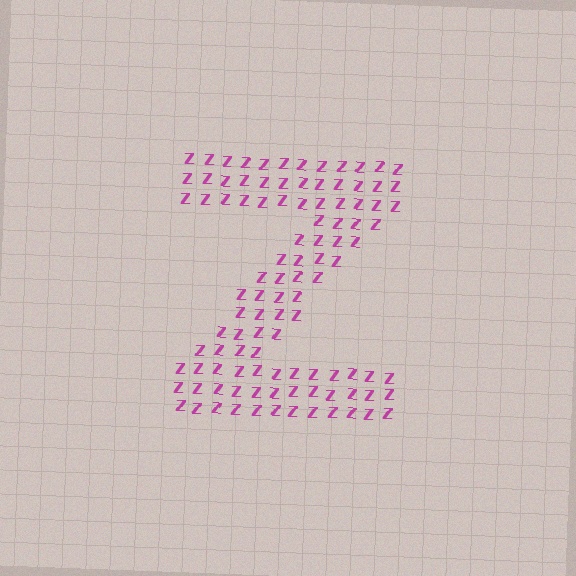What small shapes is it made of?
It is made of small letter Z's.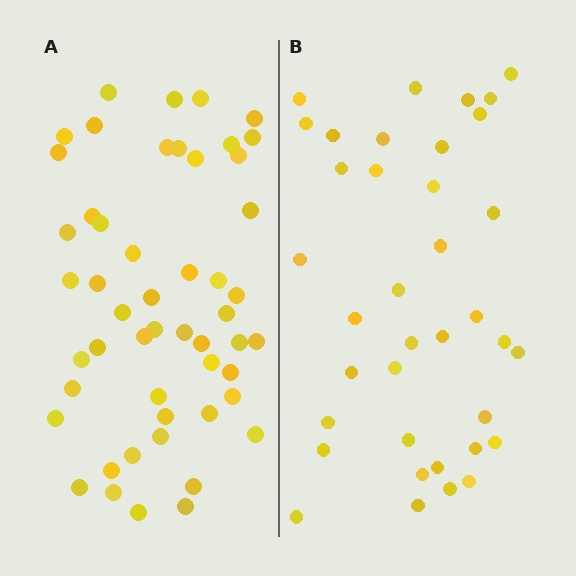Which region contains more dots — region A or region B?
Region A (the left region) has more dots.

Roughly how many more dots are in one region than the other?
Region A has approximately 15 more dots than region B.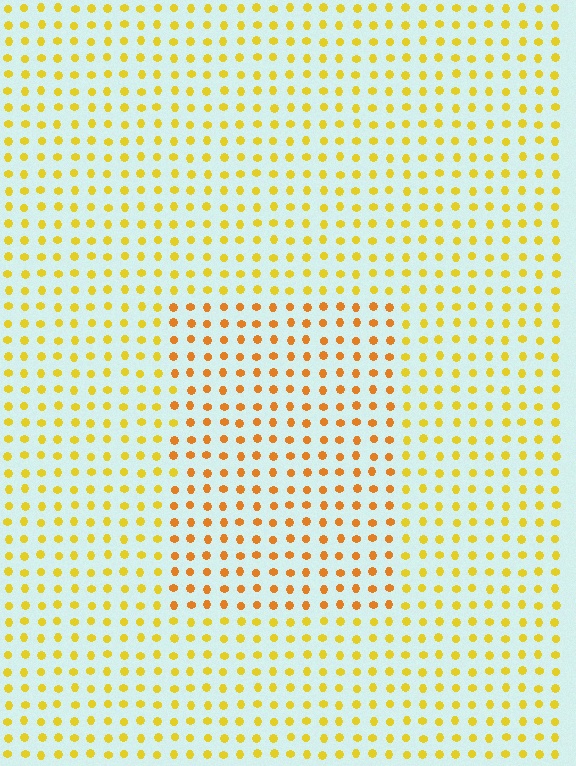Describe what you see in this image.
The image is filled with small yellow elements in a uniform arrangement. A rectangle-shaped region is visible where the elements are tinted to a slightly different hue, forming a subtle color boundary.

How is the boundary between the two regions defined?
The boundary is defined purely by a slight shift in hue (about 25 degrees). Spacing, size, and orientation are identical on both sides.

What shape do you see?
I see a rectangle.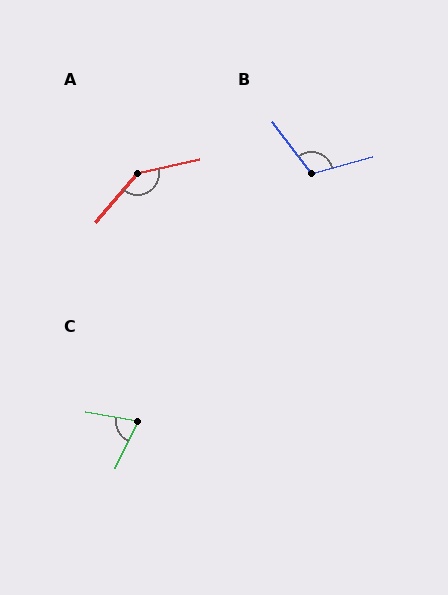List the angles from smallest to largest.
C (74°), B (111°), A (143°).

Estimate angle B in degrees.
Approximately 111 degrees.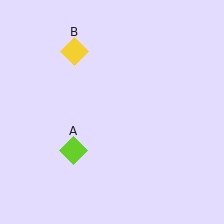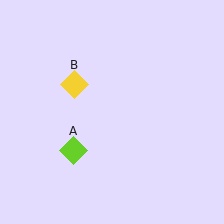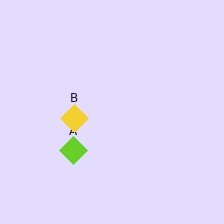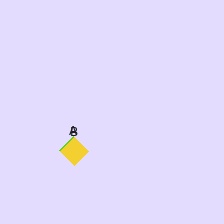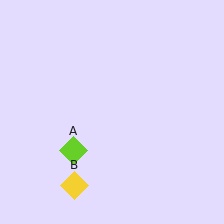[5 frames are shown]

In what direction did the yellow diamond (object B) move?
The yellow diamond (object B) moved down.